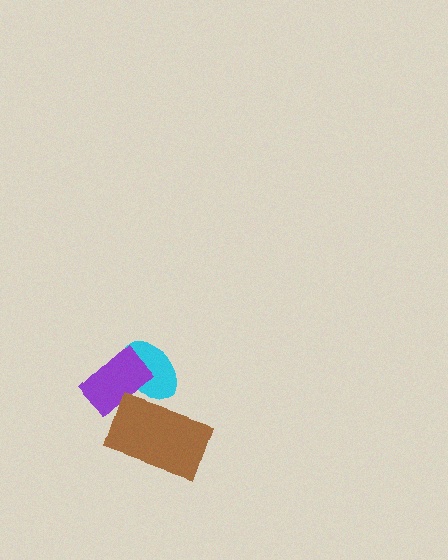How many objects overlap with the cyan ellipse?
2 objects overlap with the cyan ellipse.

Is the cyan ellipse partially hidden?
Yes, it is partially covered by another shape.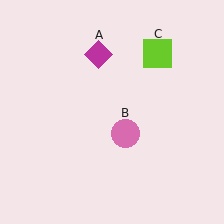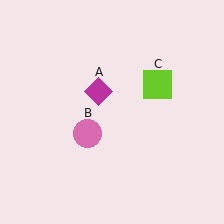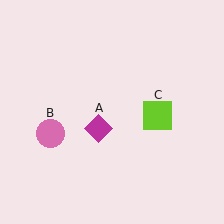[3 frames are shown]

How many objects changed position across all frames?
3 objects changed position: magenta diamond (object A), pink circle (object B), lime square (object C).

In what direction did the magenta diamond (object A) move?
The magenta diamond (object A) moved down.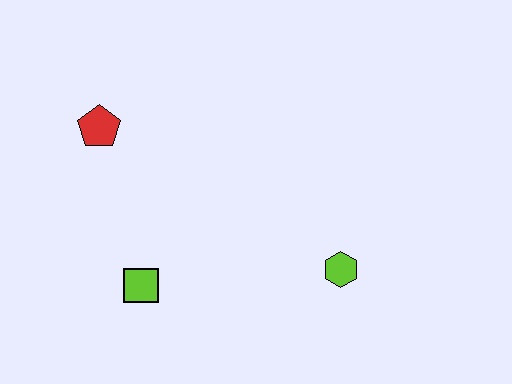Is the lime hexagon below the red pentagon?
Yes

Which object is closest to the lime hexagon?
The lime square is closest to the lime hexagon.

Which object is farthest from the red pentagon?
The lime hexagon is farthest from the red pentagon.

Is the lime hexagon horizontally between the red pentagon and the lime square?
No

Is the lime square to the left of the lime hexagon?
Yes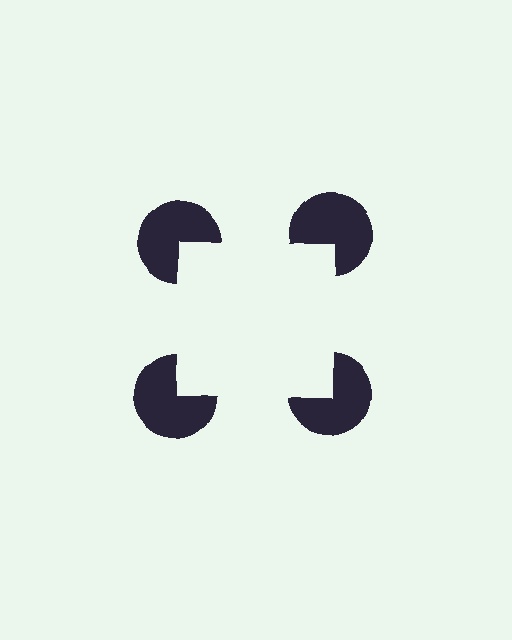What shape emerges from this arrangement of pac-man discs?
An illusory square — its edges are inferred from the aligned wedge cuts in the pac-man discs, not physically drawn.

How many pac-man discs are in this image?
There are 4 — one at each vertex of the illusory square.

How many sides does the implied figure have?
4 sides.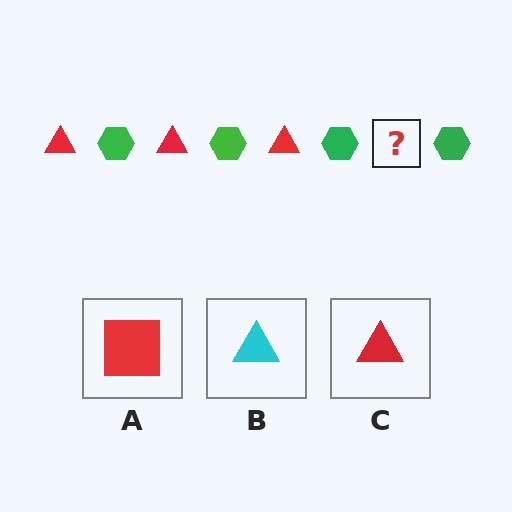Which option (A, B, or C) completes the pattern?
C.